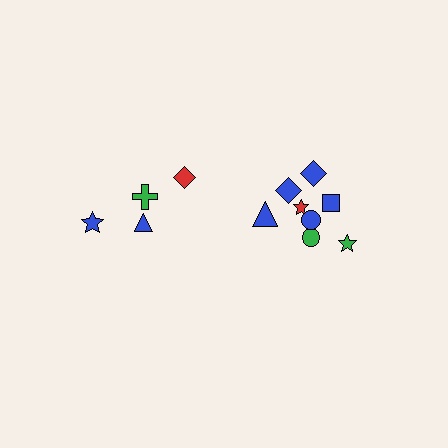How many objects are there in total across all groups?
There are 12 objects.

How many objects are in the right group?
There are 8 objects.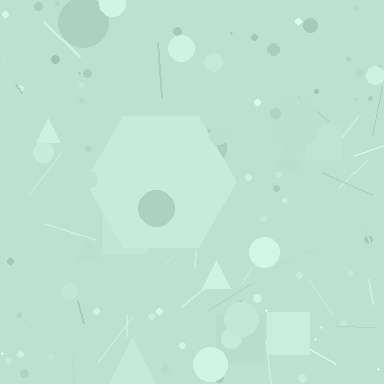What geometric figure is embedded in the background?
A hexagon is embedded in the background.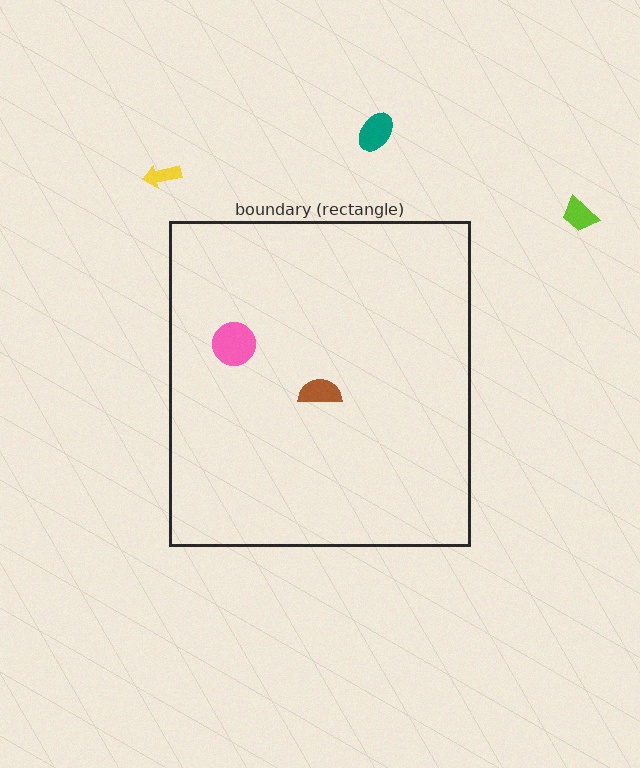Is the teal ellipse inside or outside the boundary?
Outside.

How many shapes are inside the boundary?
2 inside, 3 outside.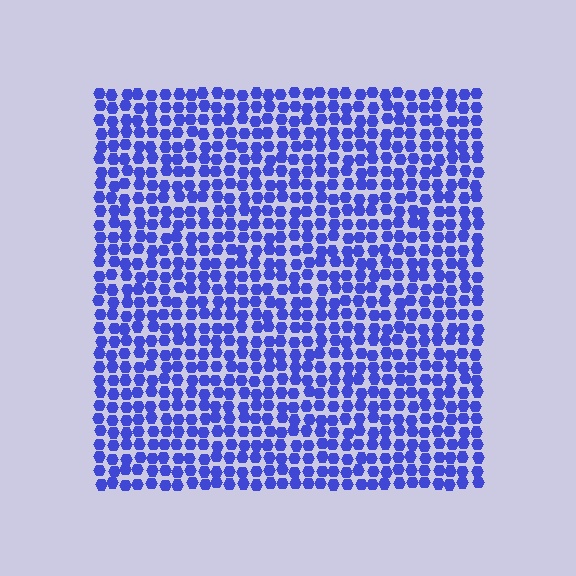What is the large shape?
The large shape is a square.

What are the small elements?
The small elements are hexagons.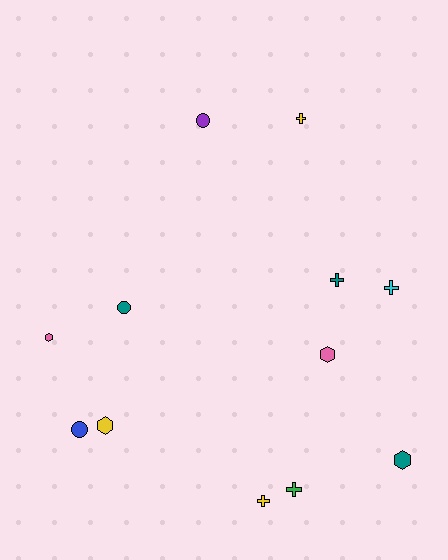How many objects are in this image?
There are 12 objects.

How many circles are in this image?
There are 3 circles.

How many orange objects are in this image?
There are no orange objects.